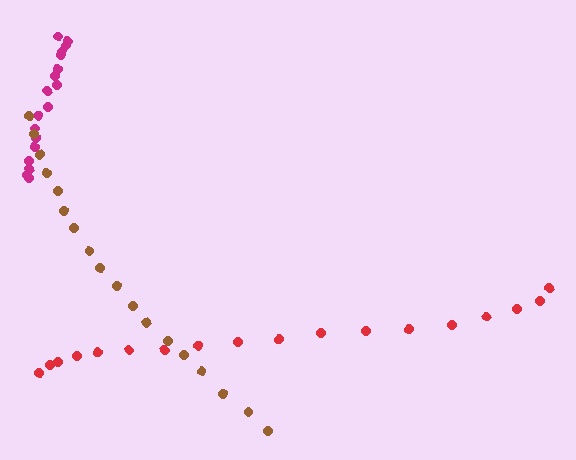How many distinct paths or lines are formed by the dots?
There are 3 distinct paths.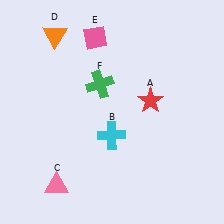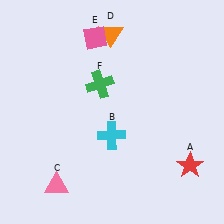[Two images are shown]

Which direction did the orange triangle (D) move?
The orange triangle (D) moved right.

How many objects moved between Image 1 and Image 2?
2 objects moved between the two images.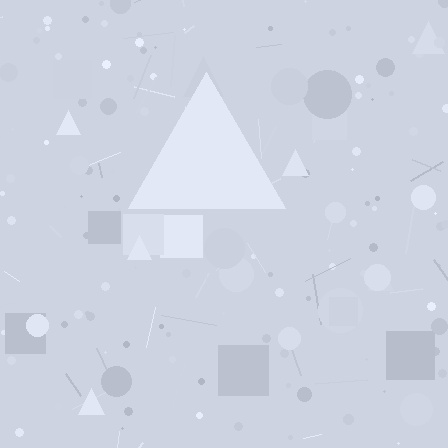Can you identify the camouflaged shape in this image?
The camouflaged shape is a triangle.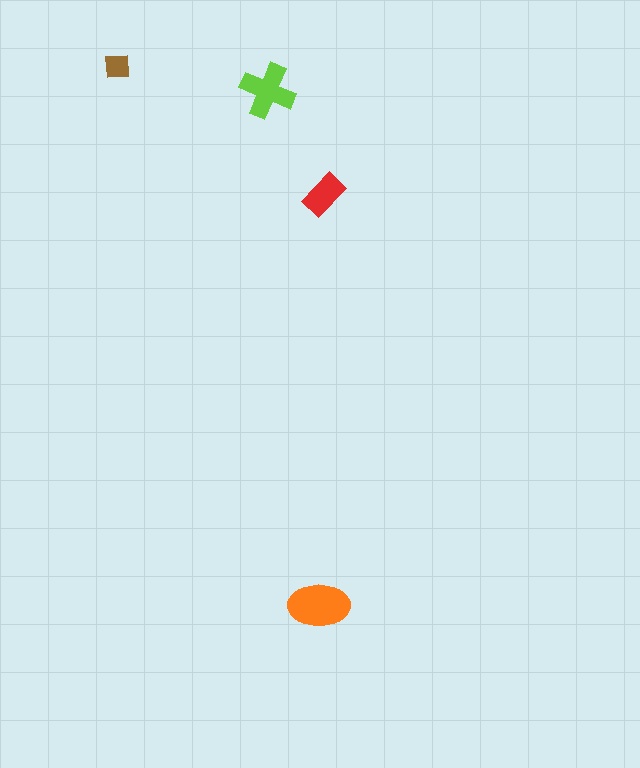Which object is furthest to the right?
The red rectangle is rightmost.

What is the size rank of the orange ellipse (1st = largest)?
1st.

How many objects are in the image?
There are 4 objects in the image.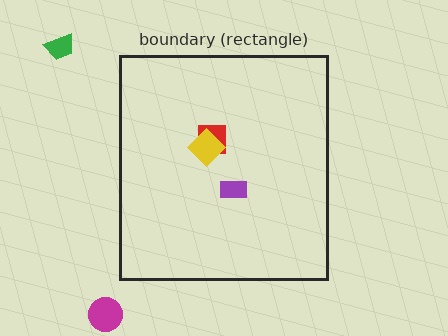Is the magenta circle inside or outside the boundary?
Outside.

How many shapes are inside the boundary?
3 inside, 2 outside.